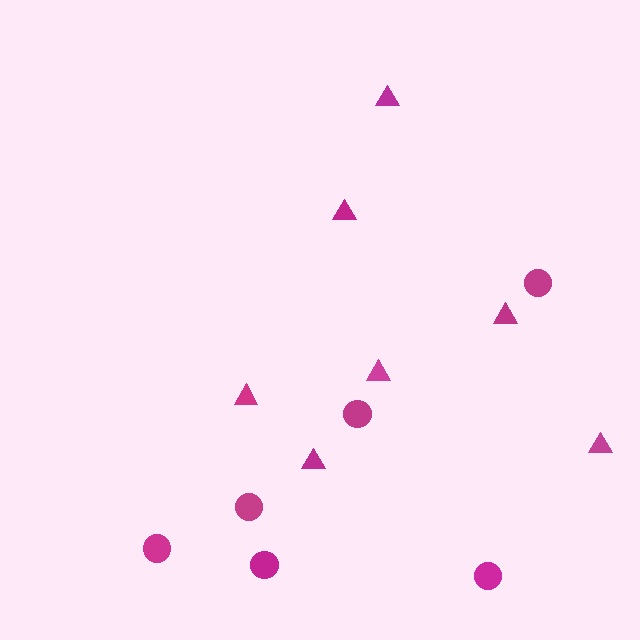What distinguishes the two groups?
There are 2 groups: one group of circles (6) and one group of triangles (7).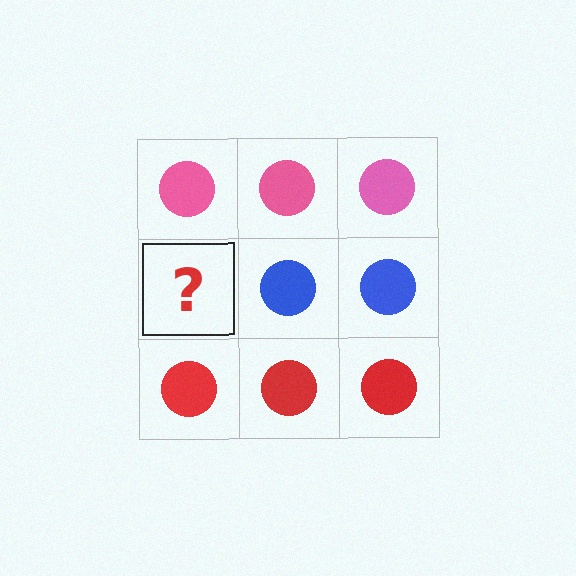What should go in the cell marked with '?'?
The missing cell should contain a blue circle.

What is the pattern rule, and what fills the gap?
The rule is that each row has a consistent color. The gap should be filled with a blue circle.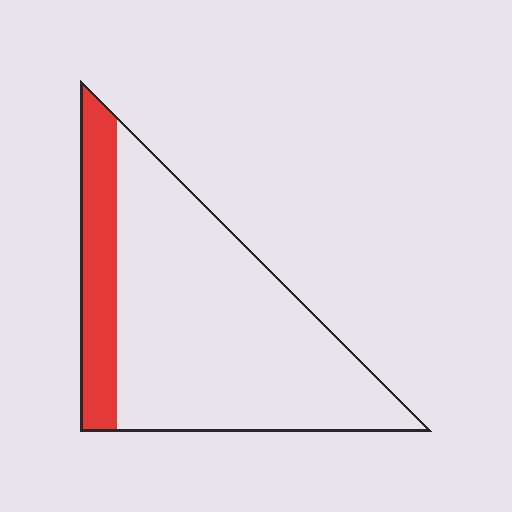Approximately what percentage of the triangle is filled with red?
Approximately 20%.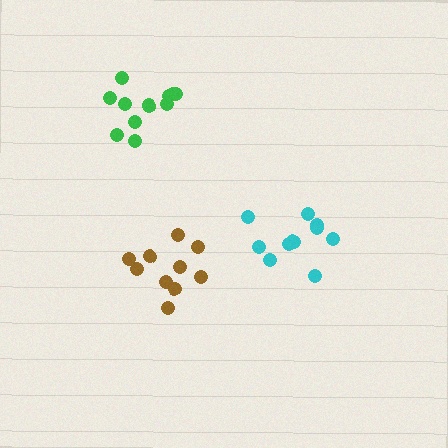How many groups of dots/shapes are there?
There are 3 groups.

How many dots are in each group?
Group 1: 10 dots, Group 2: 10 dots, Group 3: 11 dots (31 total).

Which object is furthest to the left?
The green cluster is leftmost.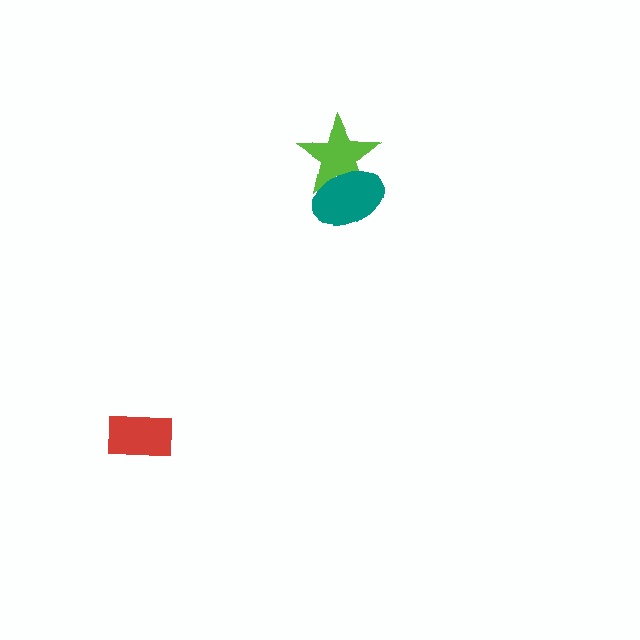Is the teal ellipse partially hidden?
No, no other shape covers it.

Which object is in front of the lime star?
The teal ellipse is in front of the lime star.